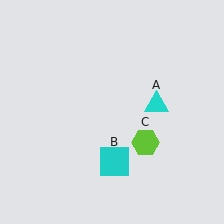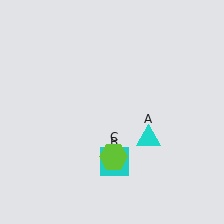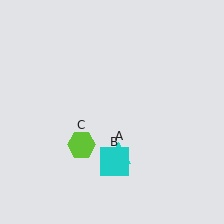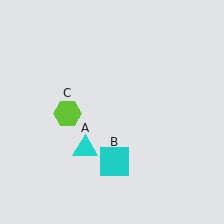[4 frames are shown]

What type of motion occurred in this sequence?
The cyan triangle (object A), lime hexagon (object C) rotated clockwise around the center of the scene.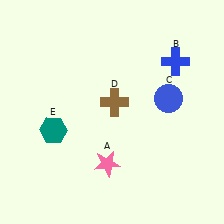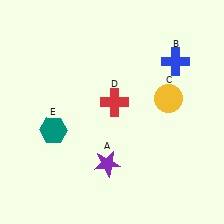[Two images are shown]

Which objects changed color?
A changed from pink to purple. C changed from blue to yellow. D changed from brown to red.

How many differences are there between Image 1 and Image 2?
There are 3 differences between the two images.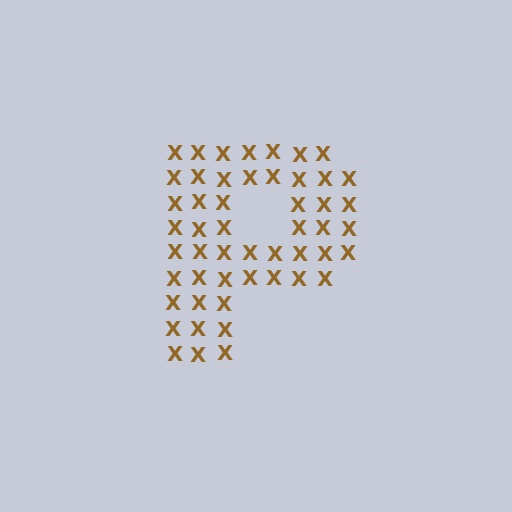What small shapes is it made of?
It is made of small letter X's.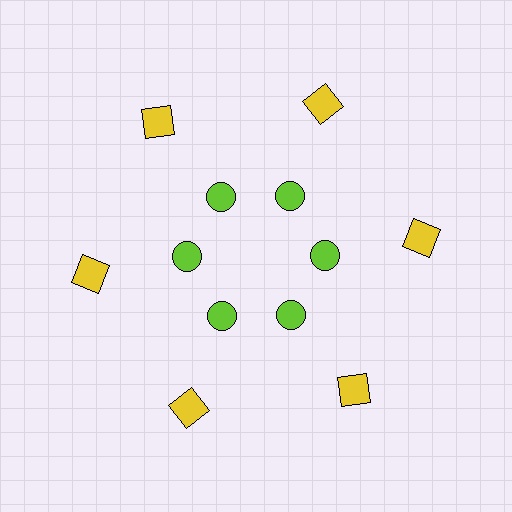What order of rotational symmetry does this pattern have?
This pattern has 6-fold rotational symmetry.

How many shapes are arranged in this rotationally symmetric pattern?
There are 12 shapes, arranged in 6 groups of 2.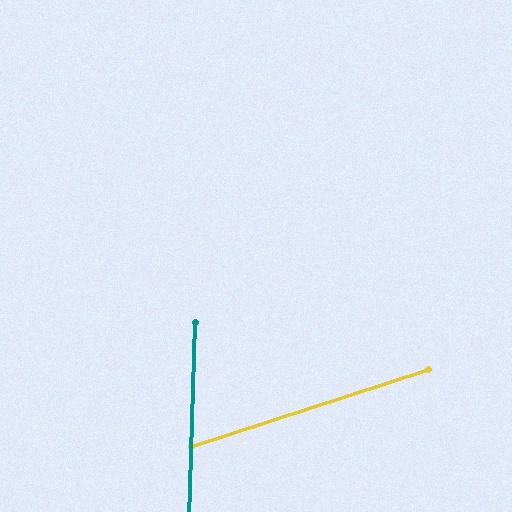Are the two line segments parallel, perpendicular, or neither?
Neither parallel nor perpendicular — they differ by about 70°.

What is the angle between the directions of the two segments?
Approximately 70 degrees.